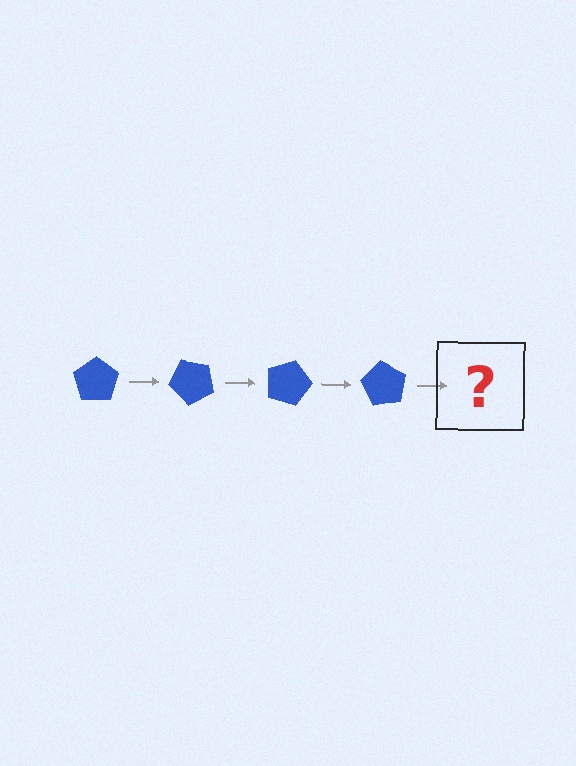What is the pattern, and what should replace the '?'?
The pattern is that the pentagon rotates 45 degrees each step. The '?' should be a blue pentagon rotated 180 degrees.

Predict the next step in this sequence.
The next step is a blue pentagon rotated 180 degrees.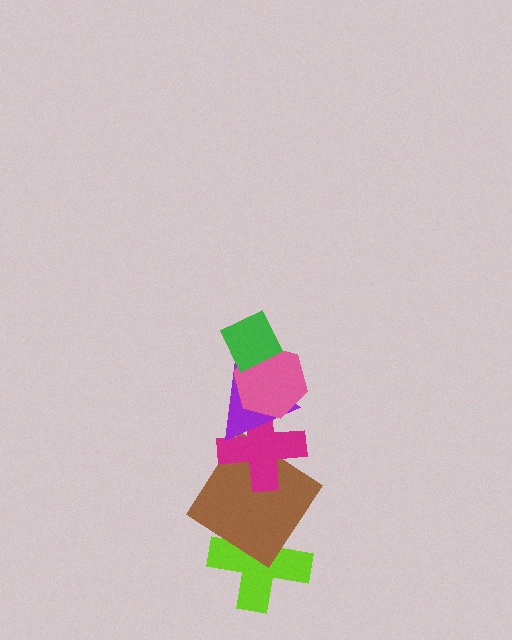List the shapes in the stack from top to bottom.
From top to bottom: the green diamond, the pink hexagon, the purple triangle, the magenta cross, the brown diamond, the lime cross.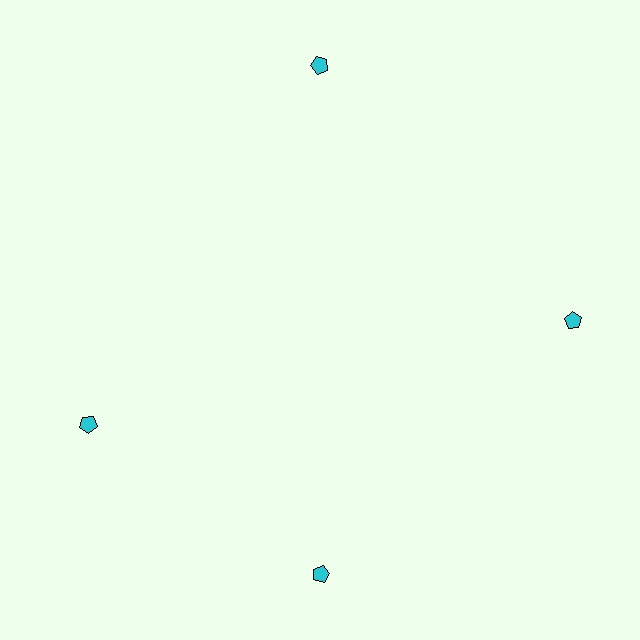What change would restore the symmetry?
The symmetry would be restored by rotating it back into even spacing with its neighbors so that all 4 pentagons sit at equal angles and equal distance from the center.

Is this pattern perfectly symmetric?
No. The 4 cyan pentagons are arranged in a ring, but one element near the 9 o'clock position is rotated out of alignment along the ring, breaking the 4-fold rotational symmetry.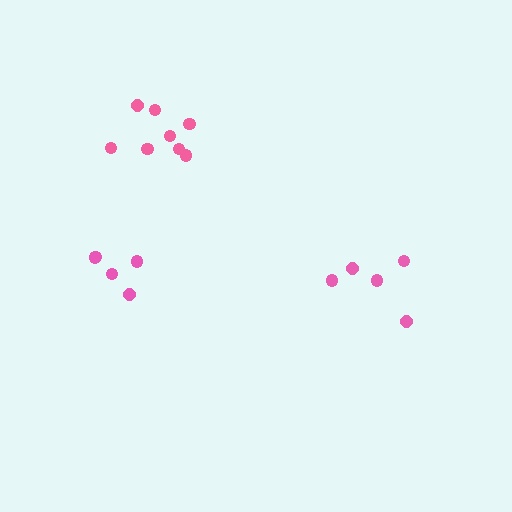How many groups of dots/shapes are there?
There are 3 groups.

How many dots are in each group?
Group 1: 5 dots, Group 2: 5 dots, Group 3: 8 dots (18 total).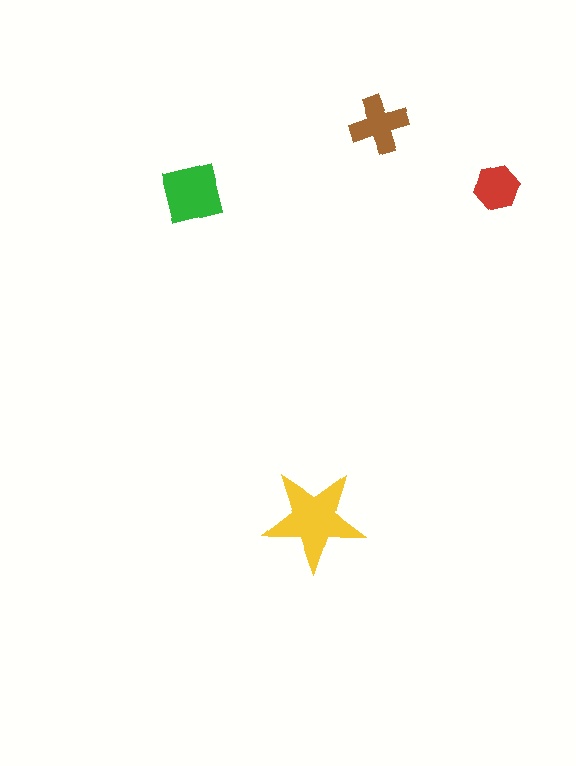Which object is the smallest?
The red hexagon.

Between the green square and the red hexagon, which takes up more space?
The green square.